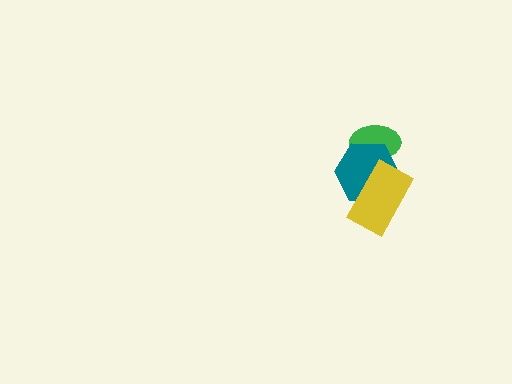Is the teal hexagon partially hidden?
Yes, it is partially covered by another shape.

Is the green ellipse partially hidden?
Yes, it is partially covered by another shape.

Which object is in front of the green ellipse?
The teal hexagon is in front of the green ellipse.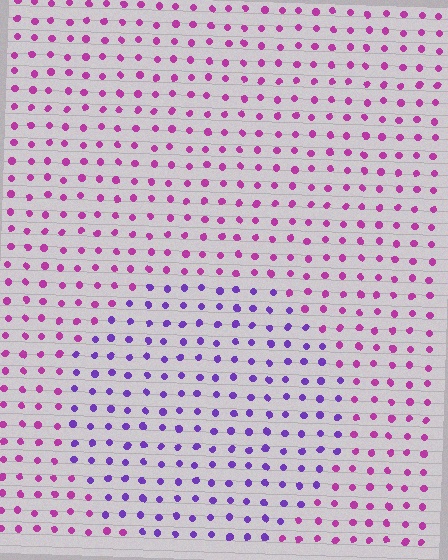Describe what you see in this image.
The image is filled with small magenta elements in a uniform arrangement. A circle-shaped region is visible where the elements are tinted to a slightly different hue, forming a subtle color boundary.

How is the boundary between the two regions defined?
The boundary is defined purely by a slight shift in hue (about 43 degrees). Spacing, size, and orientation are identical on both sides.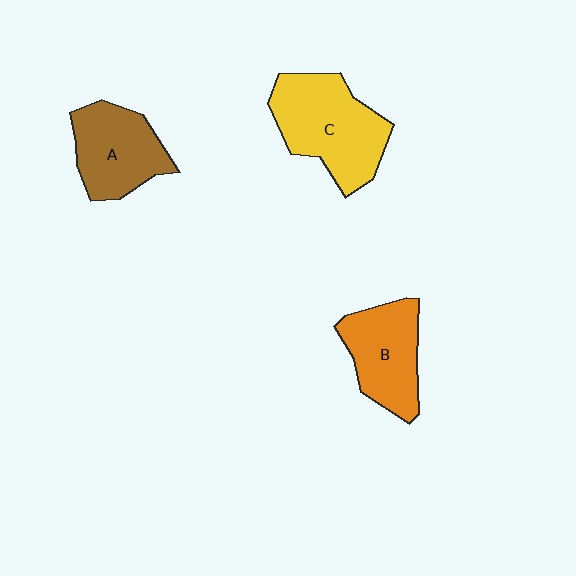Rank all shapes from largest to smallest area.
From largest to smallest: C (yellow), A (brown), B (orange).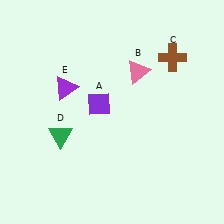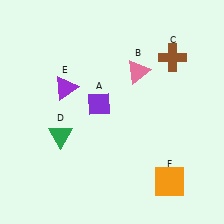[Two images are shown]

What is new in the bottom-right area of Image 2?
An orange square (F) was added in the bottom-right area of Image 2.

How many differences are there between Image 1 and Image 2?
There is 1 difference between the two images.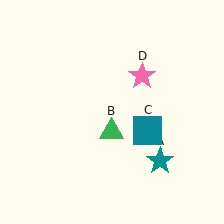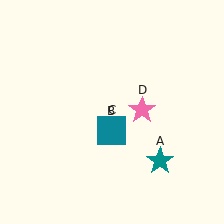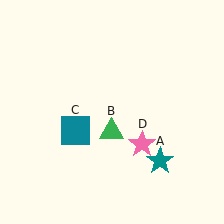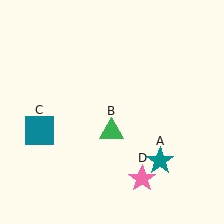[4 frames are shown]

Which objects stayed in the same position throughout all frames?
Teal star (object A) and green triangle (object B) remained stationary.